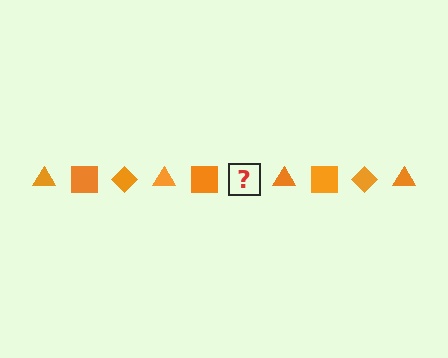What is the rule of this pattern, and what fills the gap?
The rule is that the pattern cycles through triangle, square, diamond shapes in orange. The gap should be filled with an orange diamond.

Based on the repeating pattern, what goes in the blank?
The blank should be an orange diamond.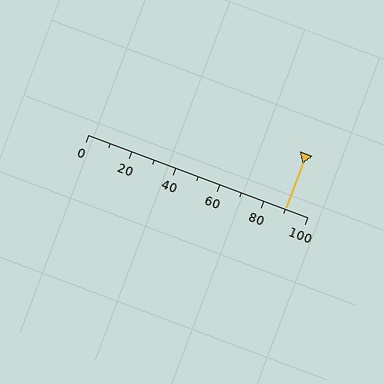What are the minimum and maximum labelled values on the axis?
The axis runs from 0 to 100.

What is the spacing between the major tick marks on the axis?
The major ticks are spaced 20 apart.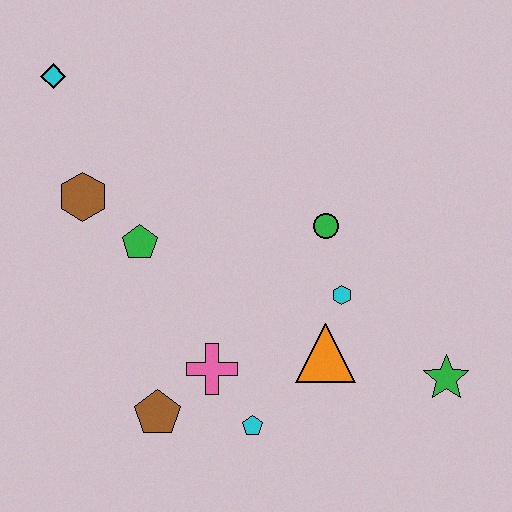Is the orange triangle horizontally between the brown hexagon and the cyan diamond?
No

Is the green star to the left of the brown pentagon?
No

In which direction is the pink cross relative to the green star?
The pink cross is to the left of the green star.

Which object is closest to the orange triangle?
The cyan hexagon is closest to the orange triangle.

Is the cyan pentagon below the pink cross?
Yes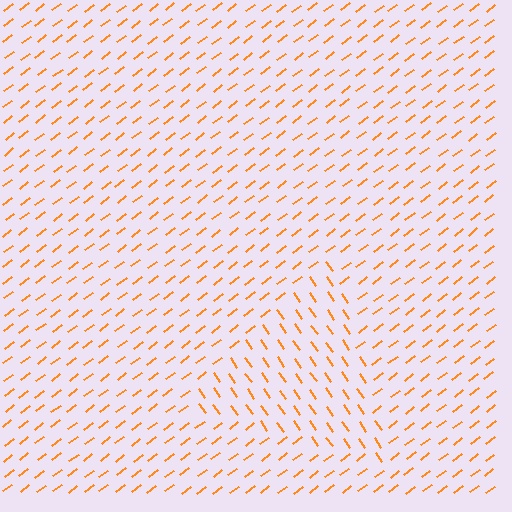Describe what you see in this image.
The image is filled with small orange line segments. A triangle region in the image has lines oriented differently from the surrounding lines, creating a visible texture boundary.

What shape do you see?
I see a triangle.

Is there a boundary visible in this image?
Yes, there is a texture boundary formed by a change in line orientation.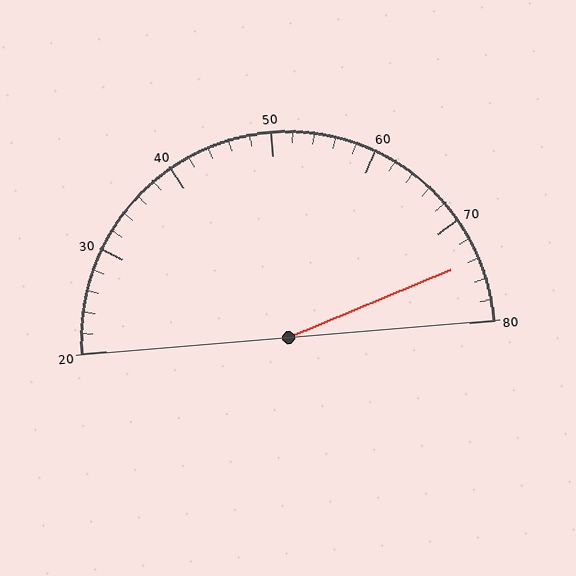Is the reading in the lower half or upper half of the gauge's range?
The reading is in the upper half of the range (20 to 80).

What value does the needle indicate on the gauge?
The needle indicates approximately 74.